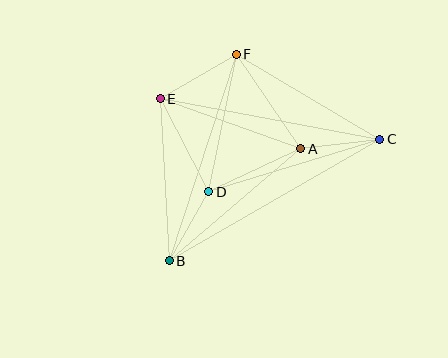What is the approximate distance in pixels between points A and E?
The distance between A and E is approximately 149 pixels.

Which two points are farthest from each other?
Points B and C are farthest from each other.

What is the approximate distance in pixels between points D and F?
The distance between D and F is approximately 140 pixels.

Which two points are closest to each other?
Points B and D are closest to each other.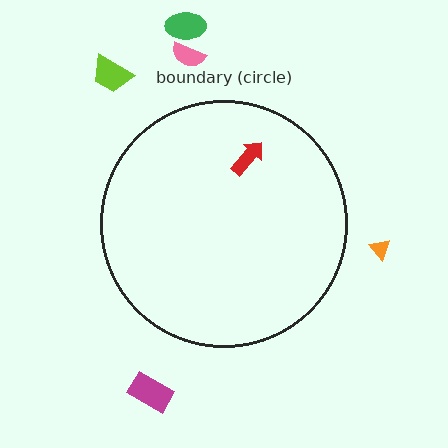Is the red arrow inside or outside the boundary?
Inside.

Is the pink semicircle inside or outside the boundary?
Outside.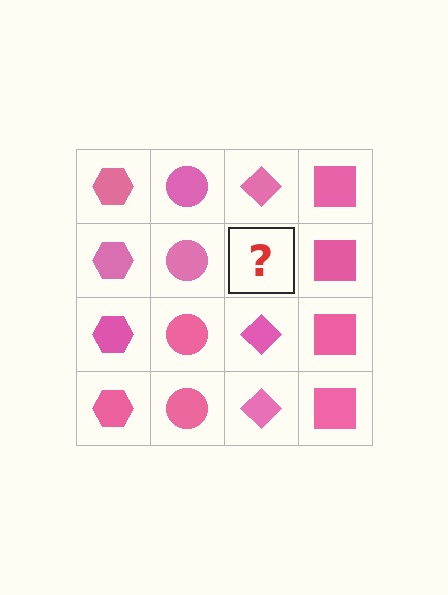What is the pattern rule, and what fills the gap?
The rule is that each column has a consistent shape. The gap should be filled with a pink diamond.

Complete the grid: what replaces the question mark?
The question mark should be replaced with a pink diamond.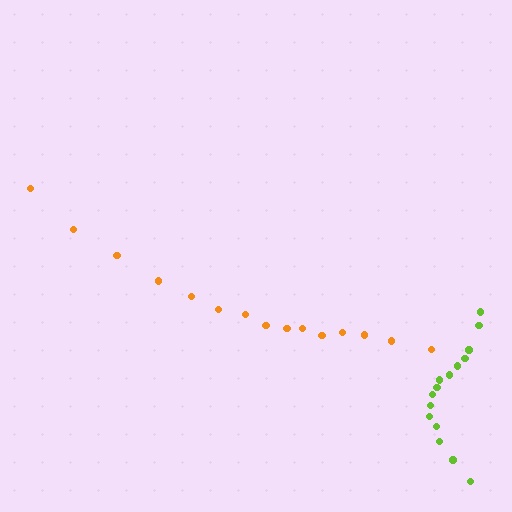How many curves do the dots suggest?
There are 2 distinct paths.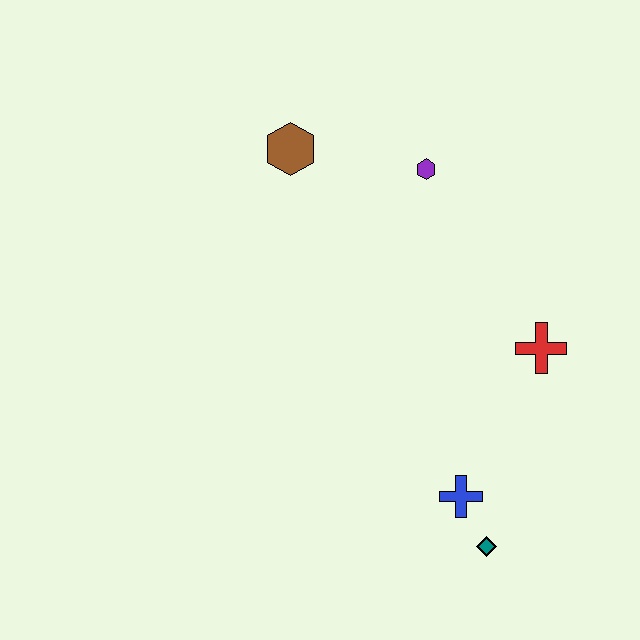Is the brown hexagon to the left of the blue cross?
Yes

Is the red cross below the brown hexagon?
Yes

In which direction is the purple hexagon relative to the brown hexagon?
The purple hexagon is to the right of the brown hexagon.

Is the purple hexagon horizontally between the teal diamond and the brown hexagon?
Yes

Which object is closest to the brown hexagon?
The purple hexagon is closest to the brown hexagon.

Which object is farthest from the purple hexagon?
The teal diamond is farthest from the purple hexagon.